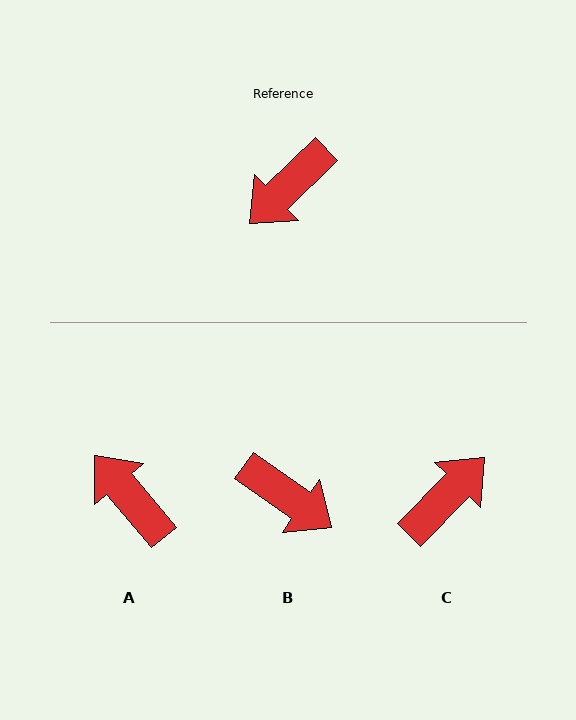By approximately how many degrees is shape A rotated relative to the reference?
Approximately 94 degrees clockwise.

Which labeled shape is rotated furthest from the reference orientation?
C, about 178 degrees away.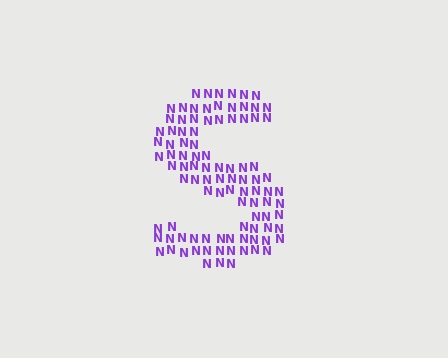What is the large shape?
The large shape is the letter S.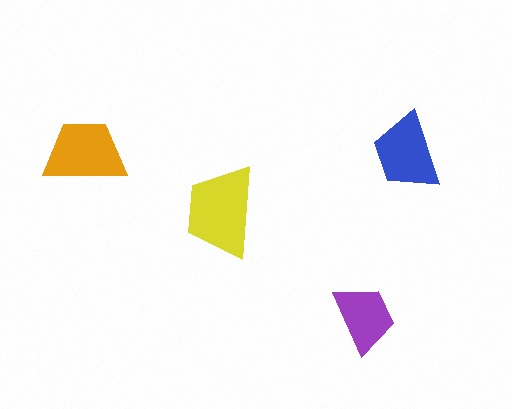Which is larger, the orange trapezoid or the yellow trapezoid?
The yellow one.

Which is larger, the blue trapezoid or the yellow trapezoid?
The yellow one.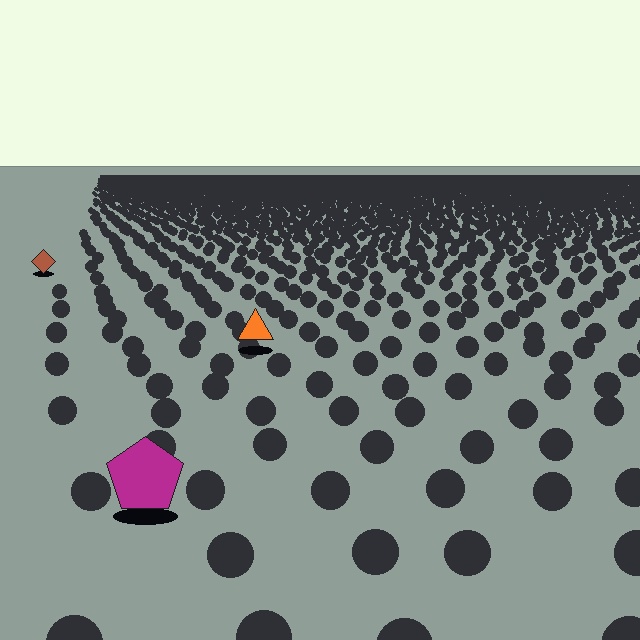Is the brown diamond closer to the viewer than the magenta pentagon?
No. The magenta pentagon is closer — you can tell from the texture gradient: the ground texture is coarser near it.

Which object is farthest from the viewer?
The brown diamond is farthest from the viewer. It appears smaller and the ground texture around it is denser.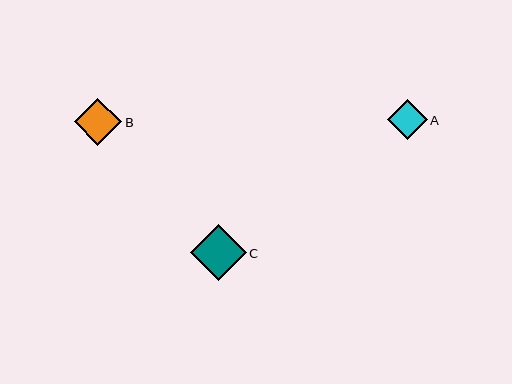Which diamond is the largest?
Diamond C is the largest with a size of approximately 56 pixels.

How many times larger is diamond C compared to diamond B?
Diamond C is approximately 1.2 times the size of diamond B.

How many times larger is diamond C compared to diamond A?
Diamond C is approximately 1.4 times the size of diamond A.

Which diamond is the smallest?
Diamond A is the smallest with a size of approximately 40 pixels.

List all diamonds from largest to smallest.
From largest to smallest: C, B, A.